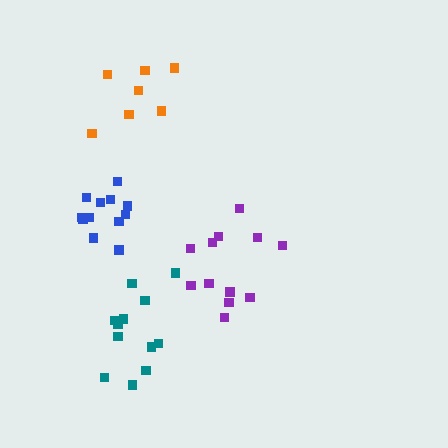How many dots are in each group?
Group 1: 12 dots, Group 2: 7 dots, Group 3: 12 dots, Group 4: 12 dots (43 total).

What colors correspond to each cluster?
The clusters are colored: teal, orange, purple, blue.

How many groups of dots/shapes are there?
There are 4 groups.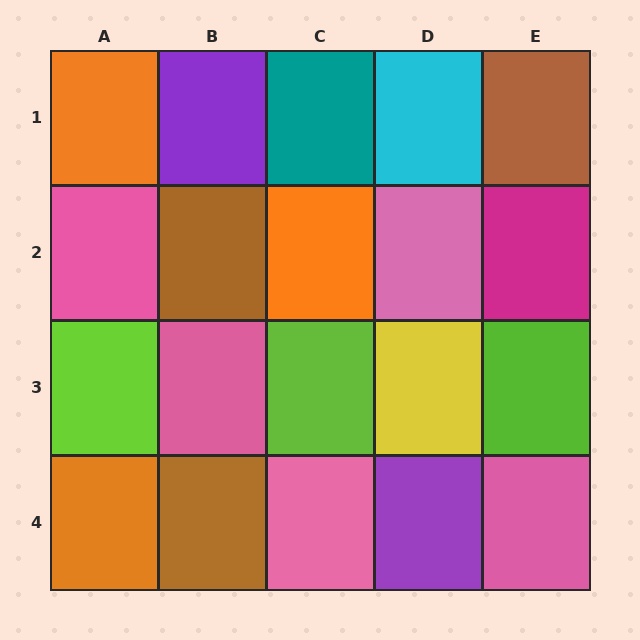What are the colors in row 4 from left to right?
Orange, brown, pink, purple, pink.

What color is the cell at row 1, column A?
Orange.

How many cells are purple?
2 cells are purple.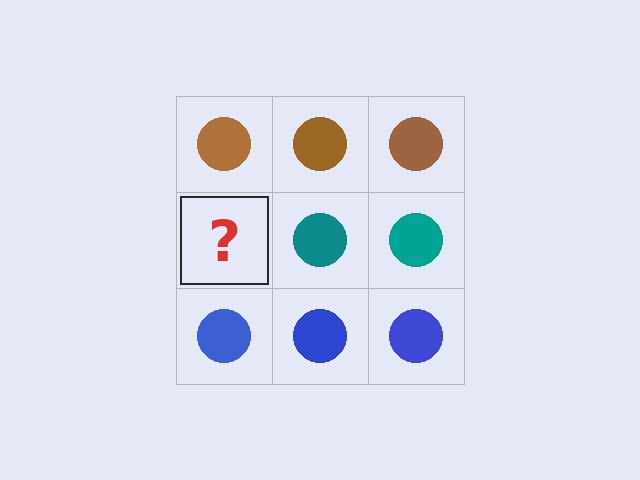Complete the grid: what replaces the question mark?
The question mark should be replaced with a teal circle.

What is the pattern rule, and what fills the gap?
The rule is that each row has a consistent color. The gap should be filled with a teal circle.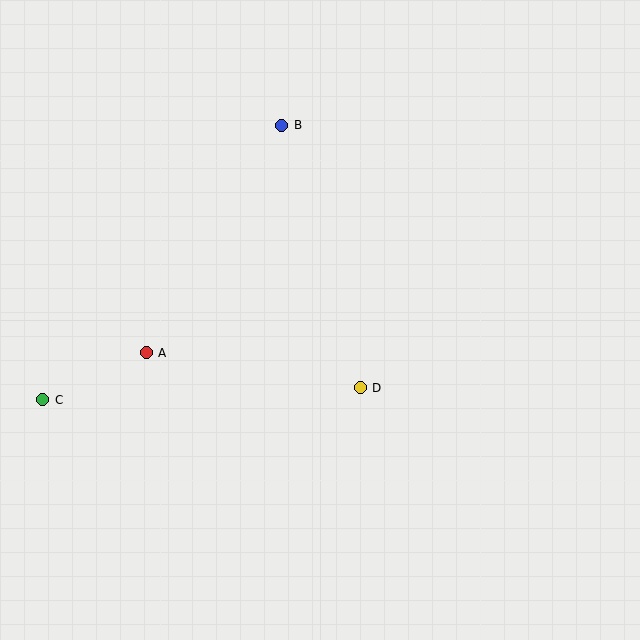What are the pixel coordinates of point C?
Point C is at (43, 400).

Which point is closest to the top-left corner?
Point B is closest to the top-left corner.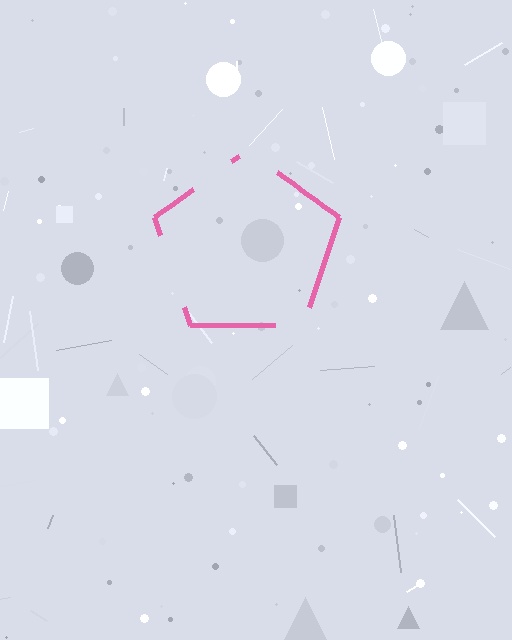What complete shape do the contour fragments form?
The contour fragments form a pentagon.